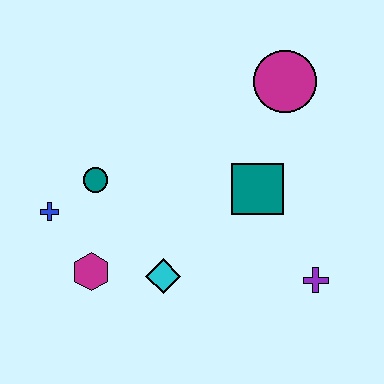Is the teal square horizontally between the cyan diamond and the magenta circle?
Yes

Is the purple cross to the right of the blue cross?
Yes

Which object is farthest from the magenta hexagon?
The magenta circle is farthest from the magenta hexagon.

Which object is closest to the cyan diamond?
The magenta hexagon is closest to the cyan diamond.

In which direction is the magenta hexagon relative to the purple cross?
The magenta hexagon is to the left of the purple cross.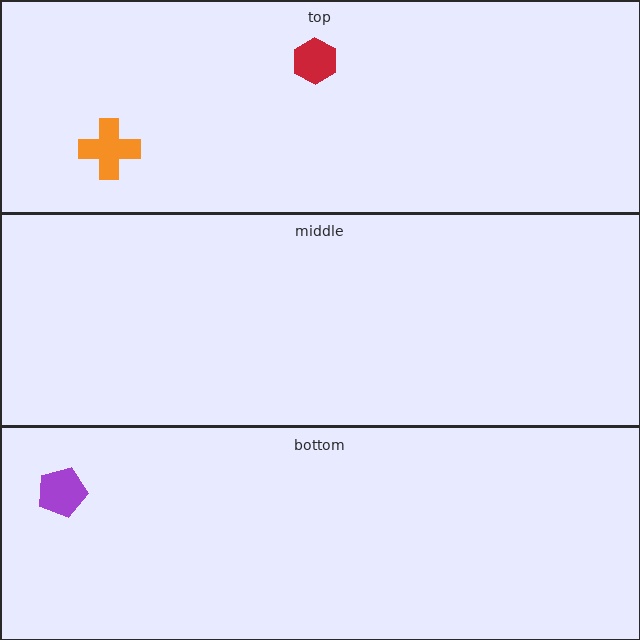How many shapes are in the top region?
2.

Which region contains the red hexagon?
The top region.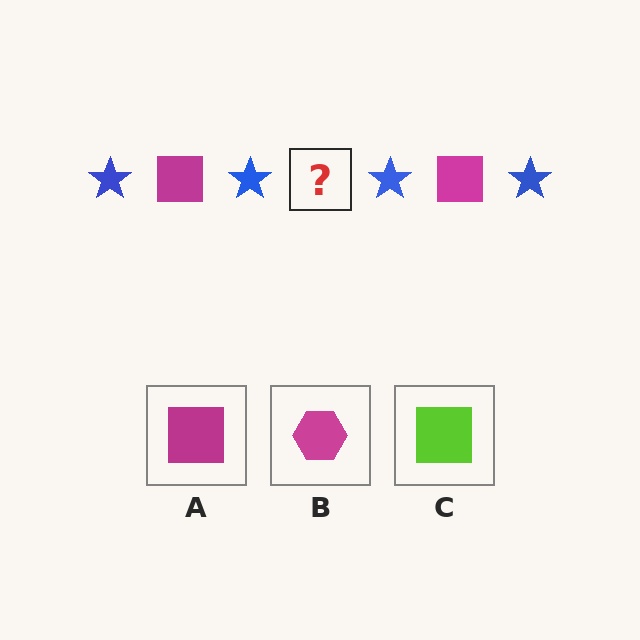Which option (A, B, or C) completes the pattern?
A.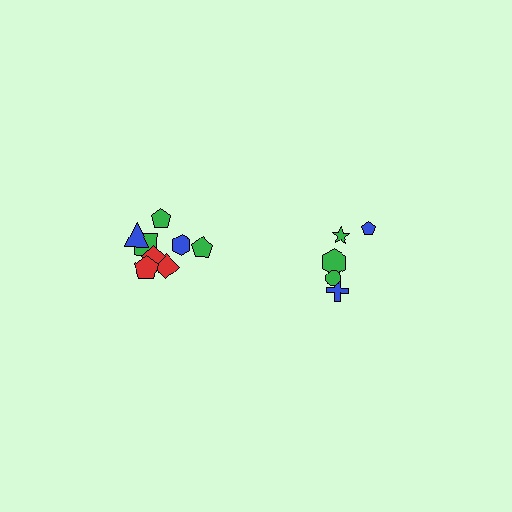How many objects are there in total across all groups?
There are 13 objects.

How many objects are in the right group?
There are 5 objects.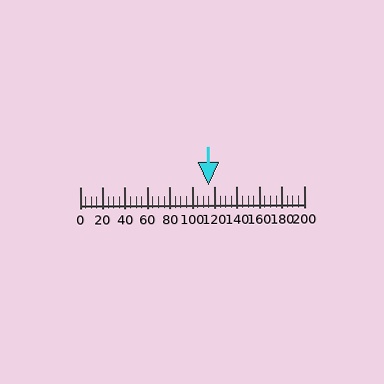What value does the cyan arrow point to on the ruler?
The cyan arrow points to approximately 115.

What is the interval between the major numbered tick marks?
The major tick marks are spaced 20 units apart.